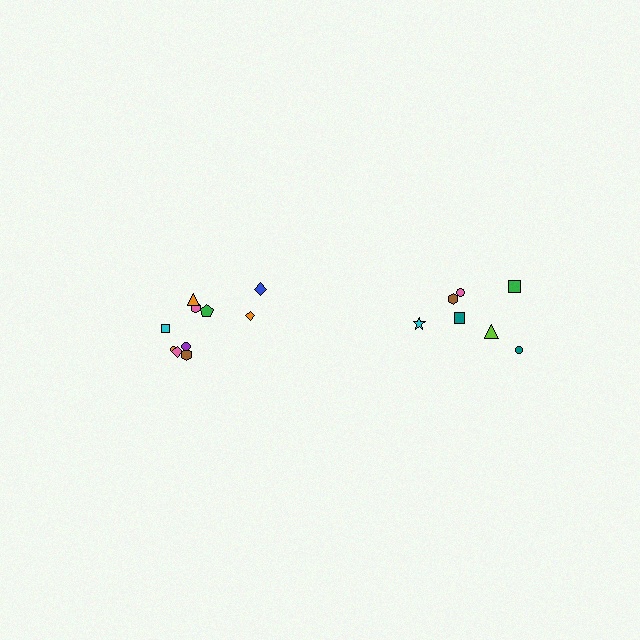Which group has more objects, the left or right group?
The left group.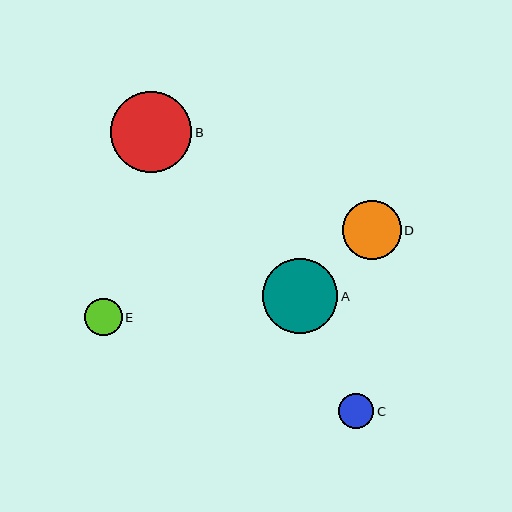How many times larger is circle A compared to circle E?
Circle A is approximately 2.0 times the size of circle E.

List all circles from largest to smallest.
From largest to smallest: B, A, D, E, C.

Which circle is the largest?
Circle B is the largest with a size of approximately 81 pixels.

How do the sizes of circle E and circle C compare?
Circle E and circle C are approximately the same size.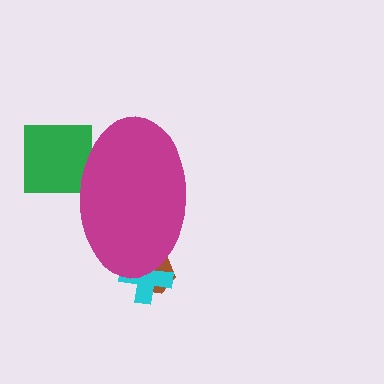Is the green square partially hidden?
Yes, the green square is partially hidden behind the magenta ellipse.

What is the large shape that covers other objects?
A magenta ellipse.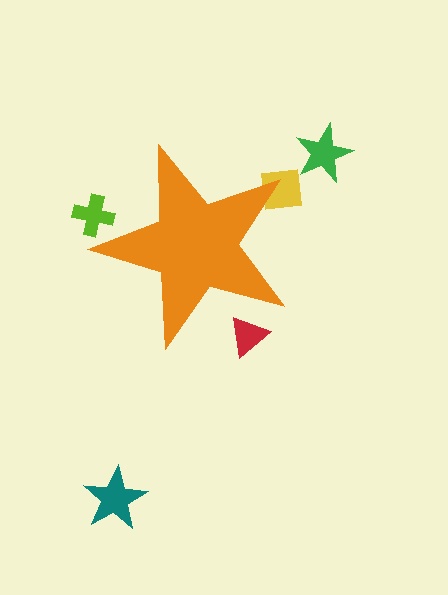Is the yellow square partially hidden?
Yes, the yellow square is partially hidden behind the orange star.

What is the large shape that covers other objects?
An orange star.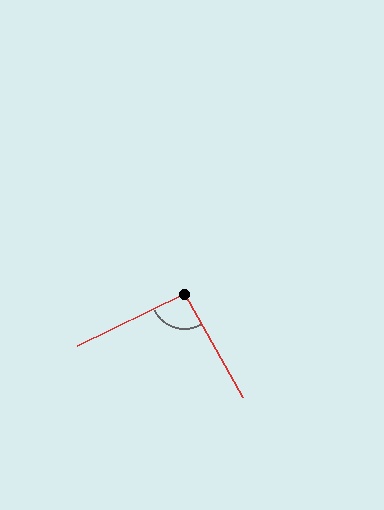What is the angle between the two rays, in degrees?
Approximately 94 degrees.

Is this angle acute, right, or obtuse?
It is approximately a right angle.